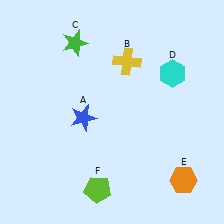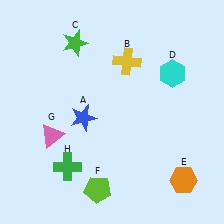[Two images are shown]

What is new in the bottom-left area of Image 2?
A green cross (H) was added in the bottom-left area of Image 2.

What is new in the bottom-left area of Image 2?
A pink triangle (G) was added in the bottom-left area of Image 2.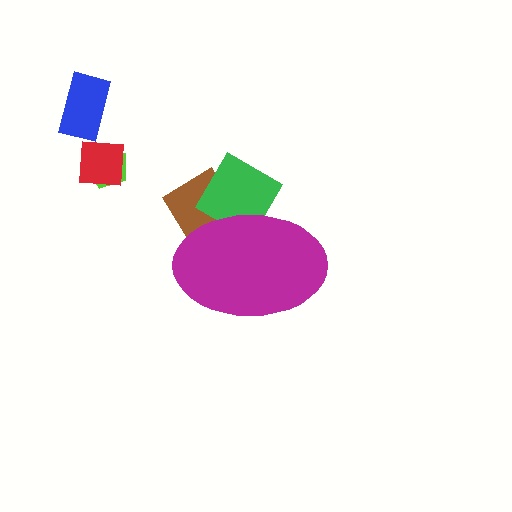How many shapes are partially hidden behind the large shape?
2 shapes are partially hidden.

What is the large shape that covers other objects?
A magenta ellipse.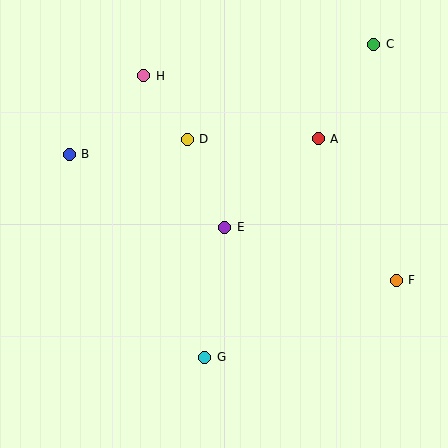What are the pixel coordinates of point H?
Point H is at (144, 76).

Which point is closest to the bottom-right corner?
Point F is closest to the bottom-right corner.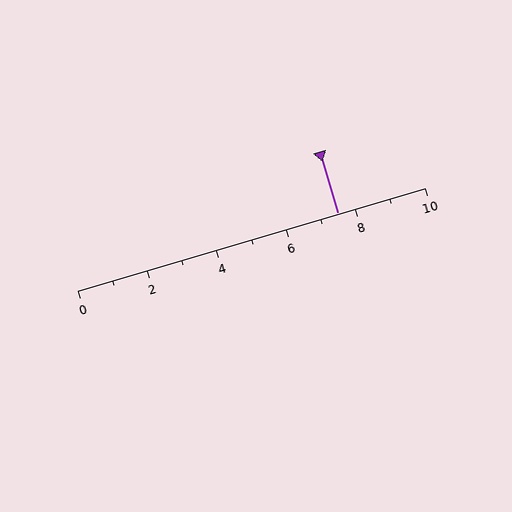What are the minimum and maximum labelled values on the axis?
The axis runs from 0 to 10.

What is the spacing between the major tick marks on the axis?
The major ticks are spaced 2 apart.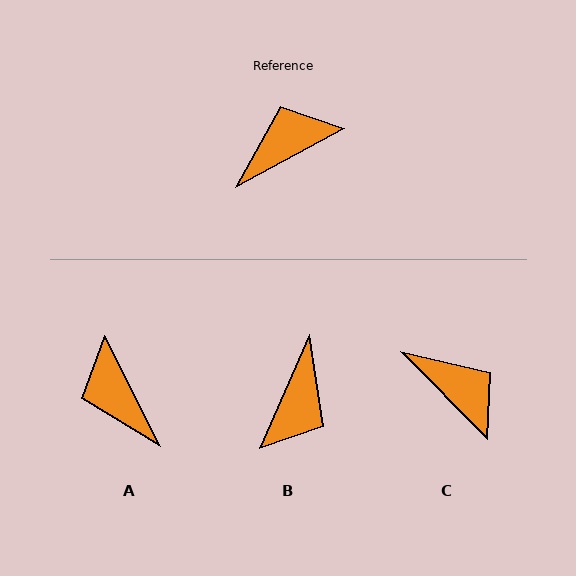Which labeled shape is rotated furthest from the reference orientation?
B, about 142 degrees away.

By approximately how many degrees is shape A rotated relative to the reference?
Approximately 88 degrees counter-clockwise.